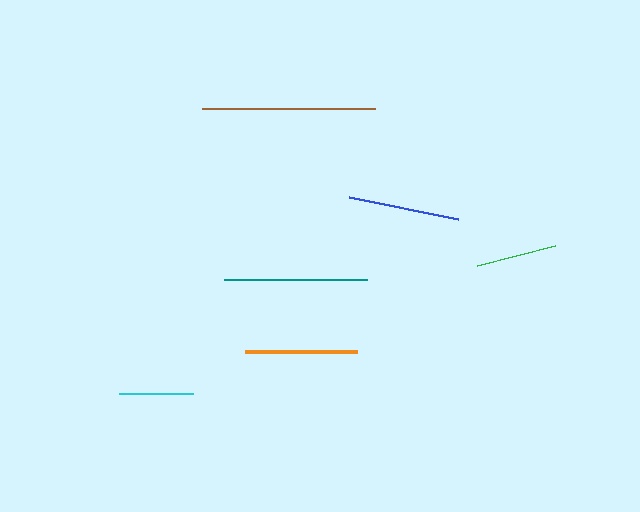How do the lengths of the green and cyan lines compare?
The green and cyan lines are approximately the same length.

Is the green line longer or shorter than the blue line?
The blue line is longer than the green line.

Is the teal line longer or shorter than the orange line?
The teal line is longer than the orange line.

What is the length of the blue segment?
The blue segment is approximately 112 pixels long.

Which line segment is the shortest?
The cyan line is the shortest at approximately 74 pixels.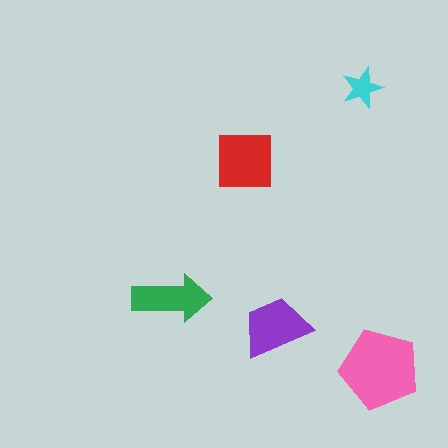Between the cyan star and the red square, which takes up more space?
The red square.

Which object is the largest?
The pink pentagon.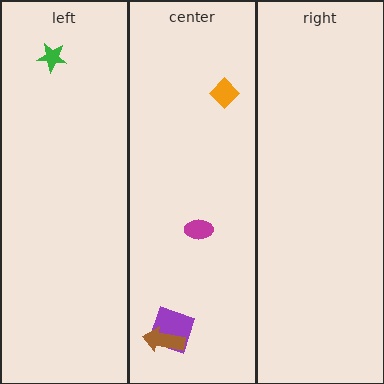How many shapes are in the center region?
4.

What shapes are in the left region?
The green star.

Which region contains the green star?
The left region.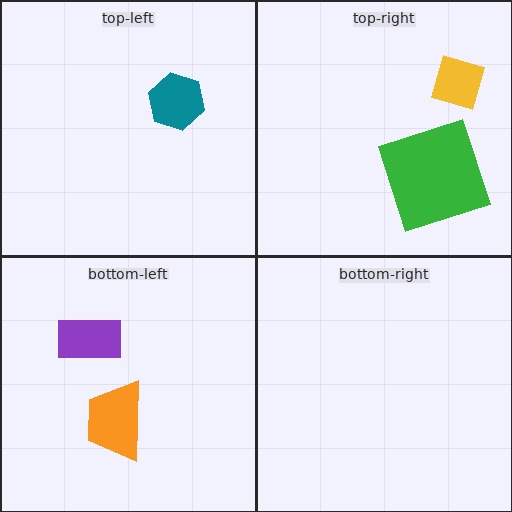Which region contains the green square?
The top-right region.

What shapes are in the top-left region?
The teal hexagon.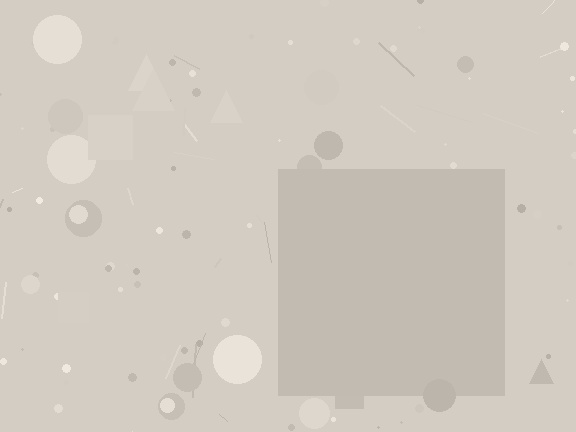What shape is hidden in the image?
A square is hidden in the image.